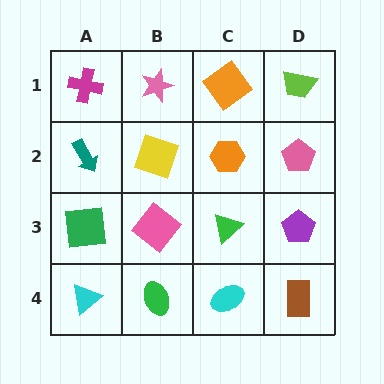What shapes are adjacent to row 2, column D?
A lime trapezoid (row 1, column D), a purple pentagon (row 3, column D), an orange hexagon (row 2, column C).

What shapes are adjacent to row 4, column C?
A green triangle (row 3, column C), a green ellipse (row 4, column B), a brown rectangle (row 4, column D).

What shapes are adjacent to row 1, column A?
A teal arrow (row 2, column A), a pink star (row 1, column B).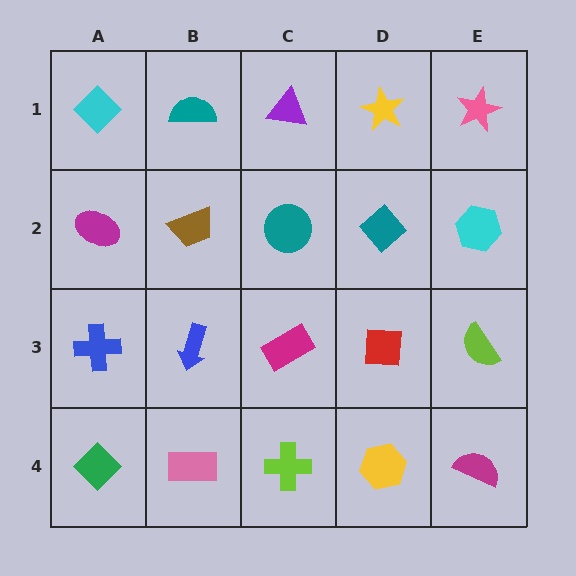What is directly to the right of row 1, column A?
A teal semicircle.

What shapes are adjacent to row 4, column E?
A lime semicircle (row 3, column E), a yellow hexagon (row 4, column D).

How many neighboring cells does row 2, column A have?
3.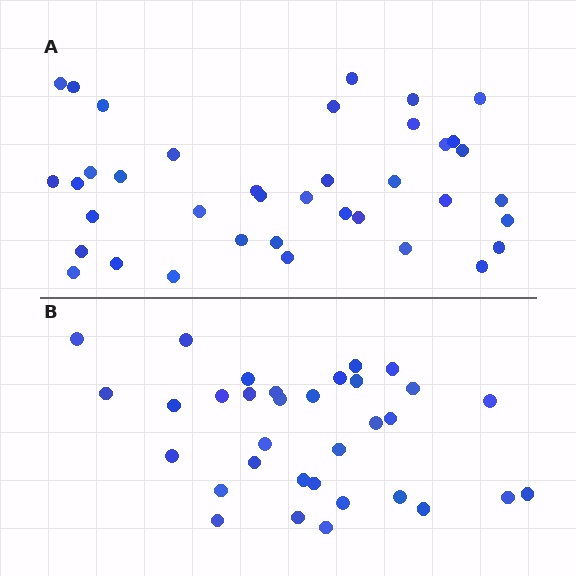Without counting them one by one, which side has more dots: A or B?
Region A (the top region) has more dots.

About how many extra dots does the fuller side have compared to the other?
Region A has about 5 more dots than region B.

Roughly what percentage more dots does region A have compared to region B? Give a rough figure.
About 15% more.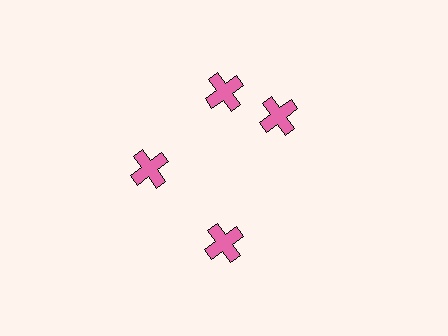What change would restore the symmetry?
The symmetry would be restored by rotating it back into even spacing with its neighbors so that all 4 crosses sit at equal angles and equal distance from the center.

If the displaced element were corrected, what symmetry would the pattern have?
It would have 4-fold rotational symmetry — the pattern would map onto itself every 90 degrees.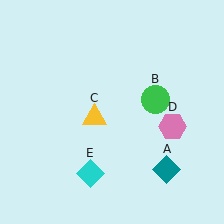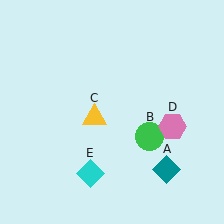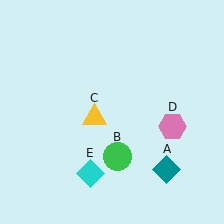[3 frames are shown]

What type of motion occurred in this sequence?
The green circle (object B) rotated clockwise around the center of the scene.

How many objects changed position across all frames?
1 object changed position: green circle (object B).